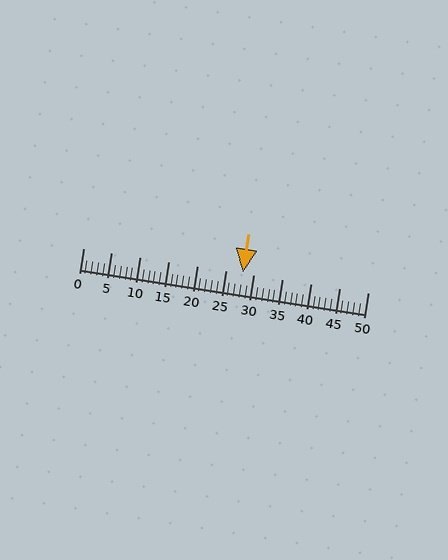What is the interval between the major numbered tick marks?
The major tick marks are spaced 5 units apart.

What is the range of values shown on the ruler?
The ruler shows values from 0 to 50.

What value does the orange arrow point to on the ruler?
The orange arrow points to approximately 28.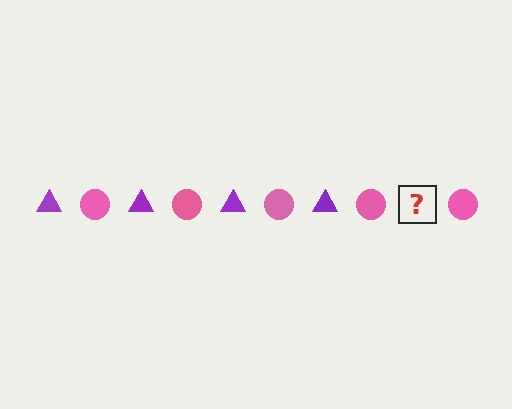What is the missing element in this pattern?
The missing element is a purple triangle.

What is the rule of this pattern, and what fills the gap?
The rule is that the pattern alternates between purple triangle and pink circle. The gap should be filled with a purple triangle.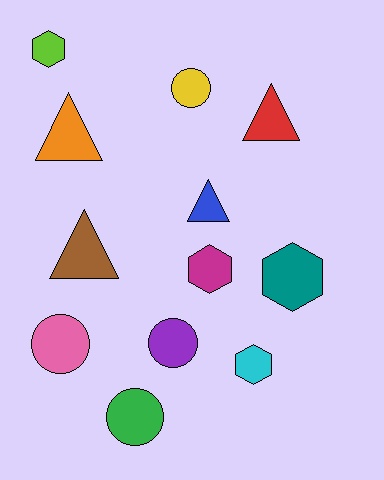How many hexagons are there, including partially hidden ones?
There are 4 hexagons.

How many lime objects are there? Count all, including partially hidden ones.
There is 1 lime object.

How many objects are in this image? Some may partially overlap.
There are 12 objects.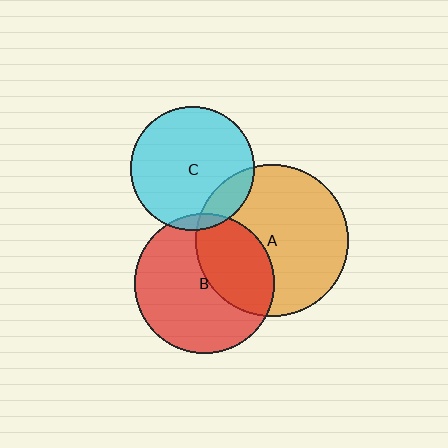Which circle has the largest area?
Circle A (orange).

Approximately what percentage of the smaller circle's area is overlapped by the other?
Approximately 35%.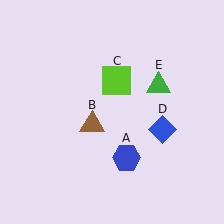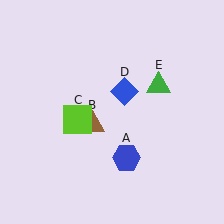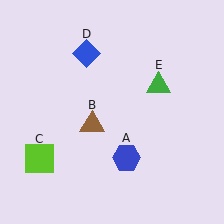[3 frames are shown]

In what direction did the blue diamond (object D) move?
The blue diamond (object D) moved up and to the left.